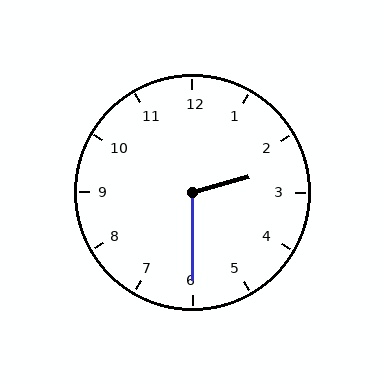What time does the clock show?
2:30.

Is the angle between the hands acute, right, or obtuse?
It is obtuse.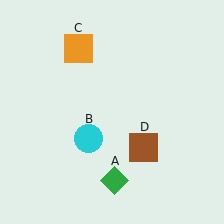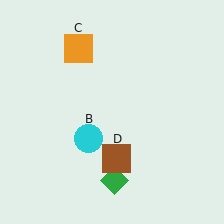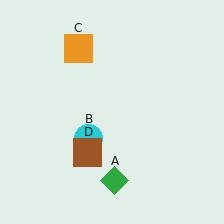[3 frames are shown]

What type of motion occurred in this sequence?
The brown square (object D) rotated clockwise around the center of the scene.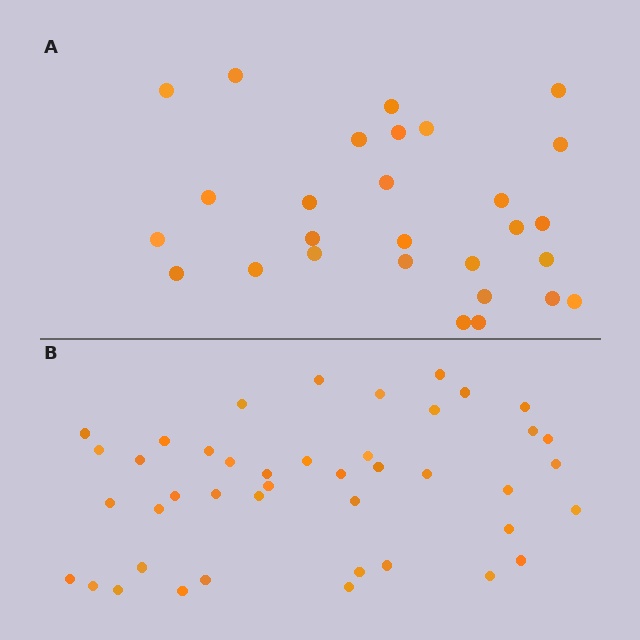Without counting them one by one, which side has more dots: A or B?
Region B (the bottom region) has more dots.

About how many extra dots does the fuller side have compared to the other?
Region B has approximately 15 more dots than region A.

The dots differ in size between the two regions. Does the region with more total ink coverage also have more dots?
No. Region A has more total ink coverage because its dots are larger, but region B actually contains more individual dots. Total area can be misleading — the number of items is what matters here.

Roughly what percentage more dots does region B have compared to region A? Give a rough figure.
About 55% more.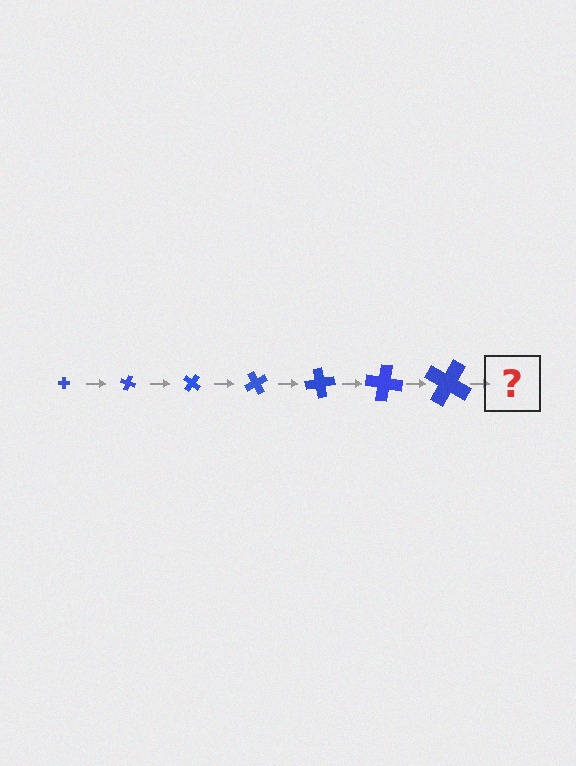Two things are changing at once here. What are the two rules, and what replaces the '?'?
The two rules are that the cross grows larger each step and it rotates 20 degrees each step. The '?' should be a cross, larger than the previous one and rotated 140 degrees from the start.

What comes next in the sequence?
The next element should be a cross, larger than the previous one and rotated 140 degrees from the start.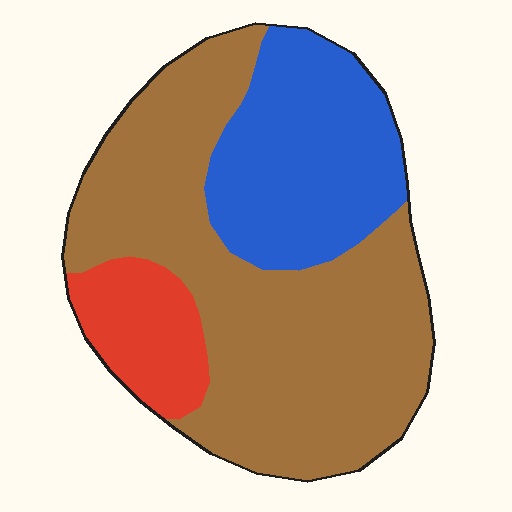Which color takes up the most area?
Brown, at roughly 60%.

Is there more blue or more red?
Blue.